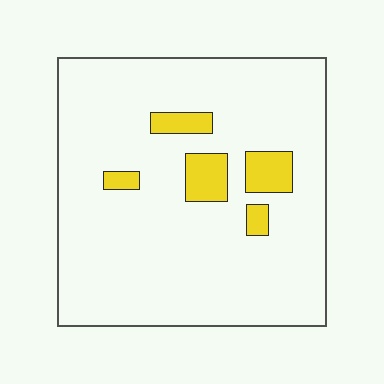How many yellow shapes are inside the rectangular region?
5.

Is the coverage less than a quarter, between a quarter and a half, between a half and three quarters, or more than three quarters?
Less than a quarter.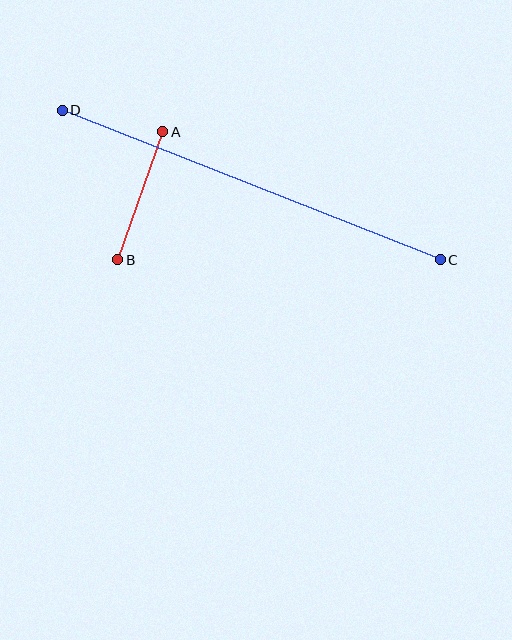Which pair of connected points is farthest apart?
Points C and D are farthest apart.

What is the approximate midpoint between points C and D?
The midpoint is at approximately (251, 185) pixels.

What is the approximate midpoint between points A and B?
The midpoint is at approximately (140, 196) pixels.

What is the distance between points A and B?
The distance is approximately 136 pixels.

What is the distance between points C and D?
The distance is approximately 406 pixels.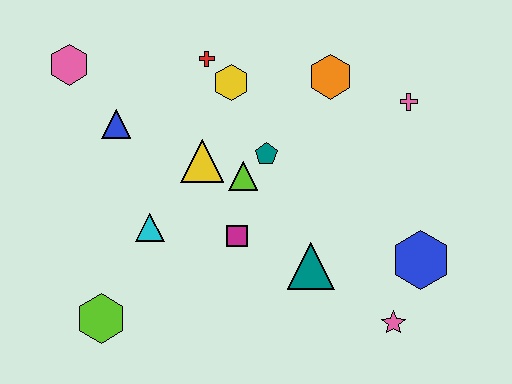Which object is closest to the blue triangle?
The pink hexagon is closest to the blue triangle.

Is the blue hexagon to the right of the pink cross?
Yes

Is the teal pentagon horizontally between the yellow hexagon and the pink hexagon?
No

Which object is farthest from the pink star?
The pink hexagon is farthest from the pink star.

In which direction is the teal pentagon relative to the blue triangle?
The teal pentagon is to the right of the blue triangle.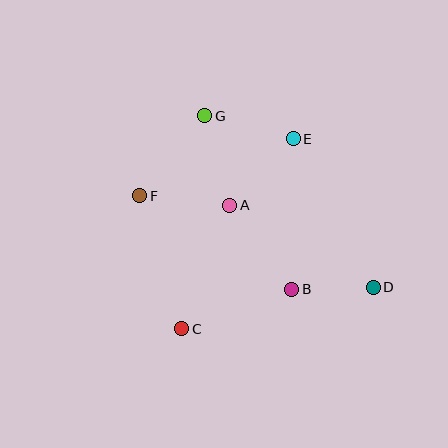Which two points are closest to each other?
Points B and D are closest to each other.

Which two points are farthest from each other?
Points D and F are farthest from each other.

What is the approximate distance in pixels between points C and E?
The distance between C and E is approximately 220 pixels.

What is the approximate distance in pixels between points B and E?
The distance between B and E is approximately 150 pixels.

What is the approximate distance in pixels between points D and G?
The distance between D and G is approximately 240 pixels.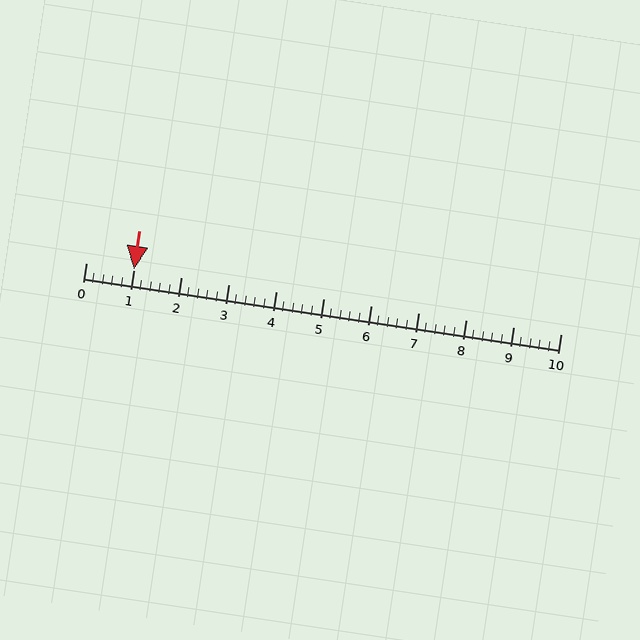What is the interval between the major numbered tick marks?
The major tick marks are spaced 1 units apart.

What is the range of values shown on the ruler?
The ruler shows values from 0 to 10.